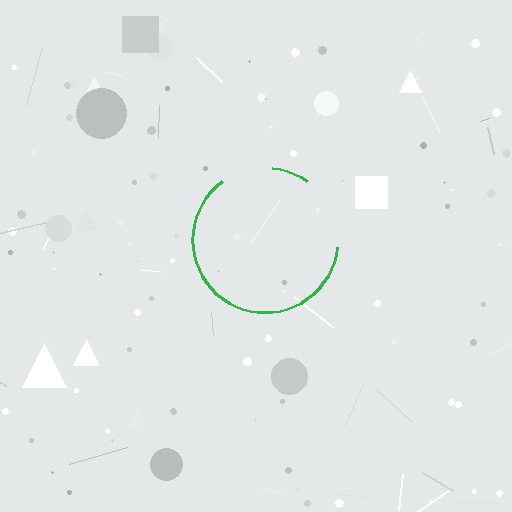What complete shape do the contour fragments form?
The contour fragments form a circle.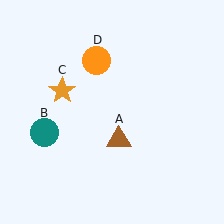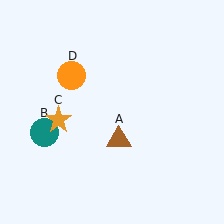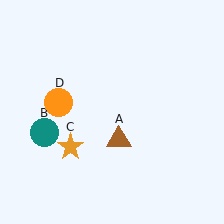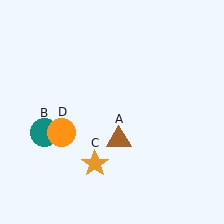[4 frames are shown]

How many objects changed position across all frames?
2 objects changed position: orange star (object C), orange circle (object D).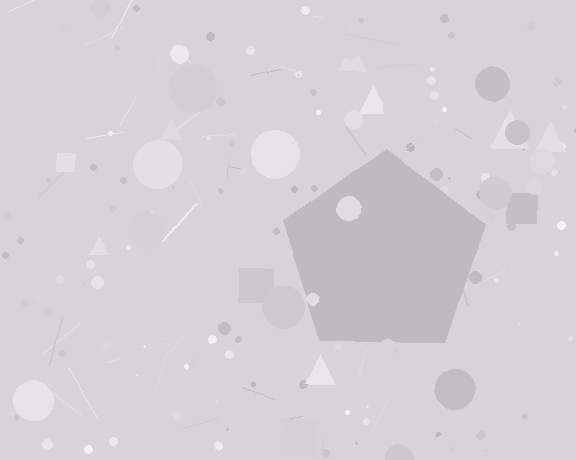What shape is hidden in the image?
A pentagon is hidden in the image.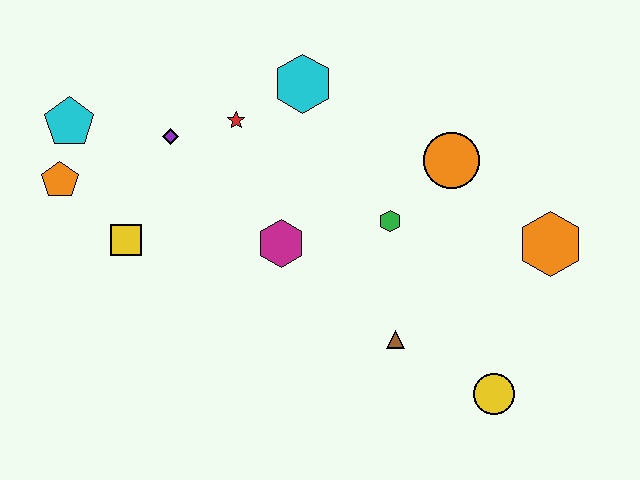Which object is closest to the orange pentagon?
The cyan pentagon is closest to the orange pentagon.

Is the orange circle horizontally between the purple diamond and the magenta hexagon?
No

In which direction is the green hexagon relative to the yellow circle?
The green hexagon is above the yellow circle.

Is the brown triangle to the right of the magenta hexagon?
Yes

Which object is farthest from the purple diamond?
The yellow circle is farthest from the purple diamond.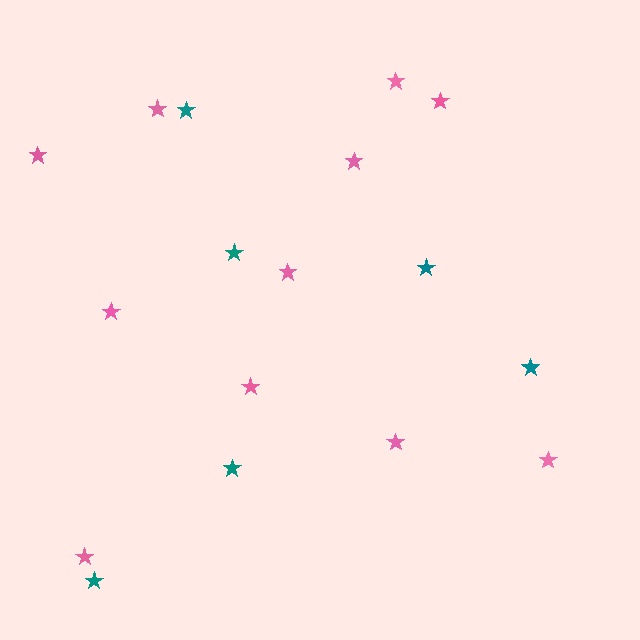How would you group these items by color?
There are 2 groups: one group of teal stars (6) and one group of pink stars (11).